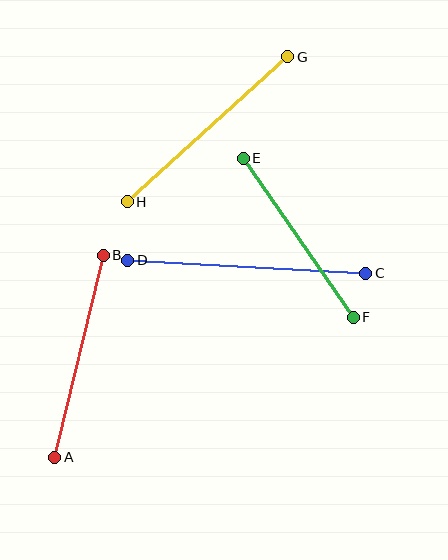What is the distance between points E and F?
The distance is approximately 193 pixels.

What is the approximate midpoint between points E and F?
The midpoint is at approximately (298, 238) pixels.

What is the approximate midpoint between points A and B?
The midpoint is at approximately (79, 356) pixels.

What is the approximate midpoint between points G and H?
The midpoint is at approximately (208, 129) pixels.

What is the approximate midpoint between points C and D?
The midpoint is at approximately (247, 267) pixels.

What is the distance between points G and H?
The distance is approximately 216 pixels.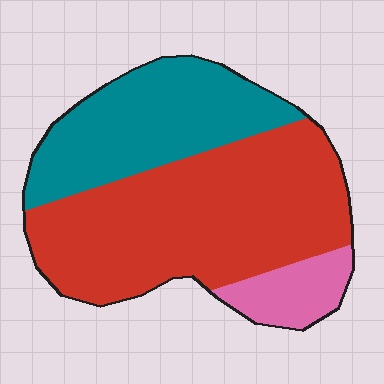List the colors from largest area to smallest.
From largest to smallest: red, teal, pink.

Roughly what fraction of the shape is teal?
Teal covers 32% of the shape.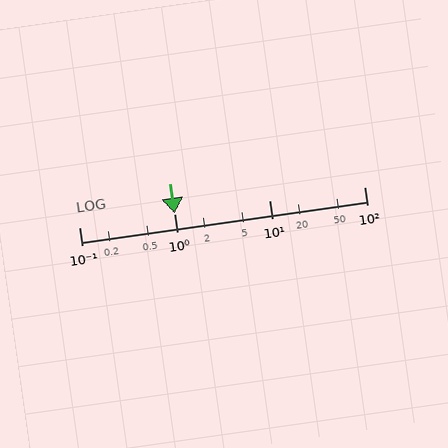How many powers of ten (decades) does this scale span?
The scale spans 3 decades, from 0.1 to 100.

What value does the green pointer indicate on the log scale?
The pointer indicates approximately 1.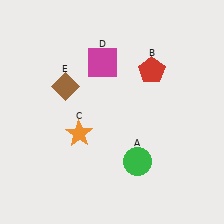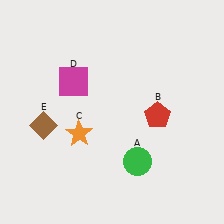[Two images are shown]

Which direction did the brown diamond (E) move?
The brown diamond (E) moved down.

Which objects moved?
The objects that moved are: the red pentagon (B), the magenta square (D), the brown diamond (E).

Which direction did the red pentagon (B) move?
The red pentagon (B) moved down.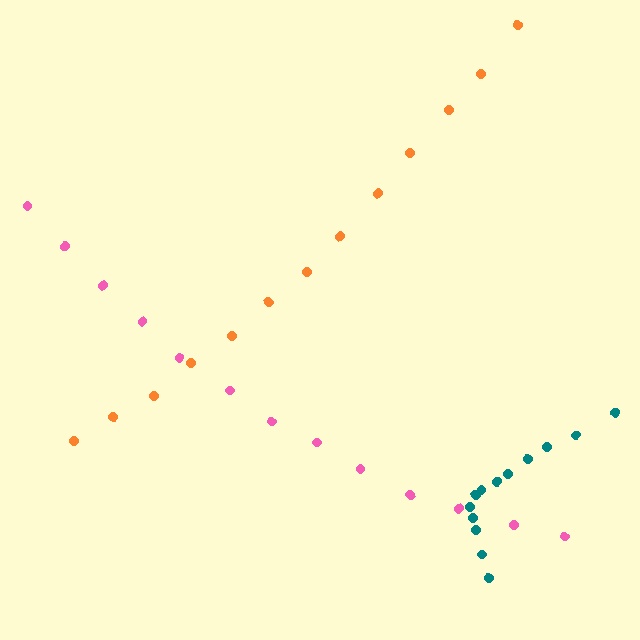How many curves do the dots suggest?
There are 3 distinct paths.